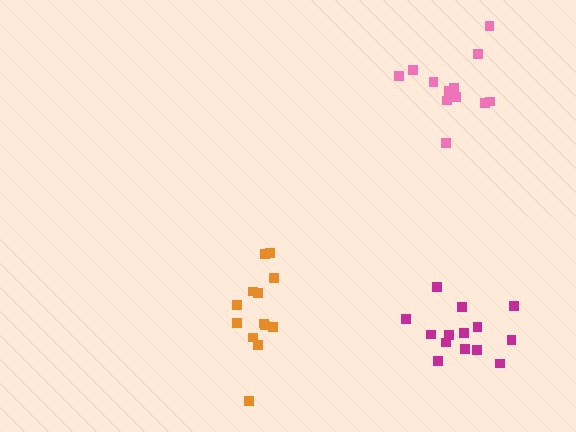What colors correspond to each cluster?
The clusters are colored: magenta, pink, orange.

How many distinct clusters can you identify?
There are 3 distinct clusters.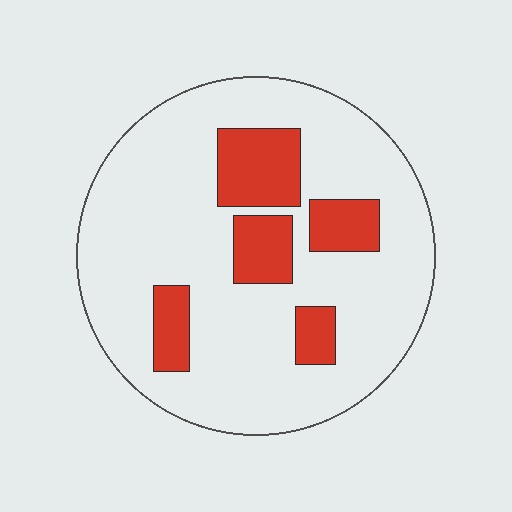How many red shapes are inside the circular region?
5.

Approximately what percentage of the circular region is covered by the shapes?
Approximately 20%.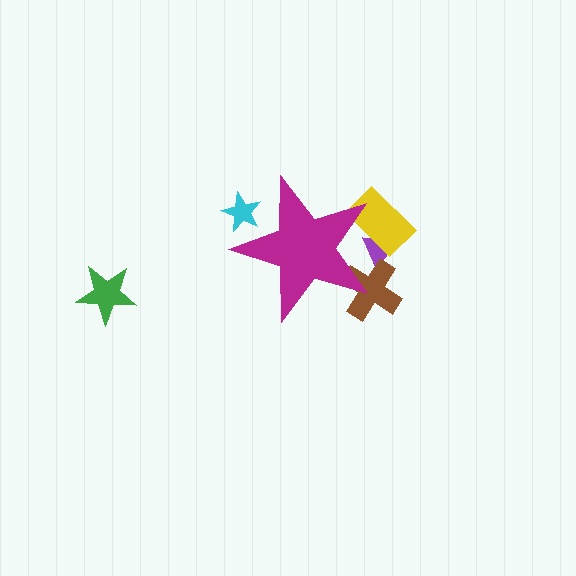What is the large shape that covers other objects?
A magenta star.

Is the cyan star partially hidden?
Yes, the cyan star is partially hidden behind the magenta star.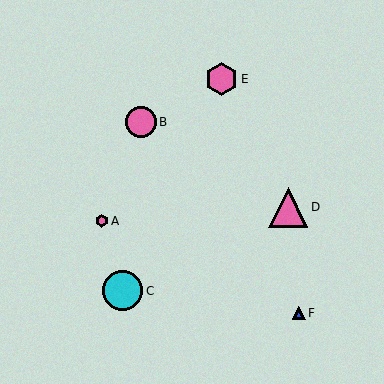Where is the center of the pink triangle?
The center of the pink triangle is at (288, 207).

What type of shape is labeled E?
Shape E is a pink hexagon.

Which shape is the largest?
The cyan circle (labeled C) is the largest.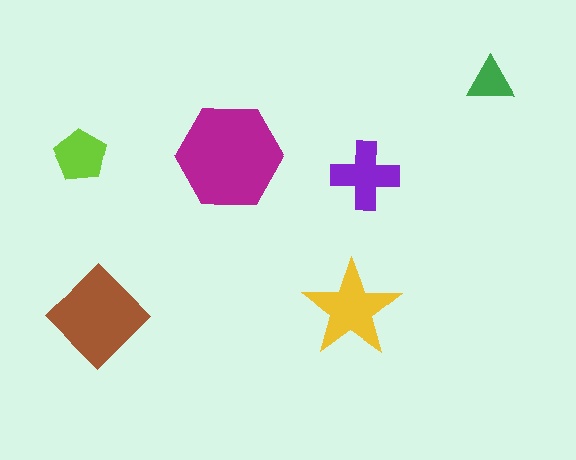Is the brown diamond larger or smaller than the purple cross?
Larger.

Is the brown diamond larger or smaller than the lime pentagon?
Larger.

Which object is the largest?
The magenta hexagon.